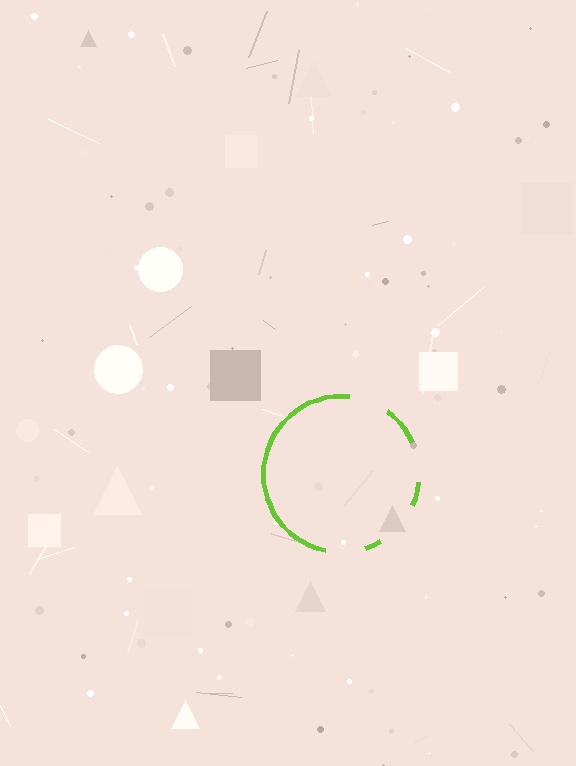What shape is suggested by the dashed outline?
The dashed outline suggests a circle.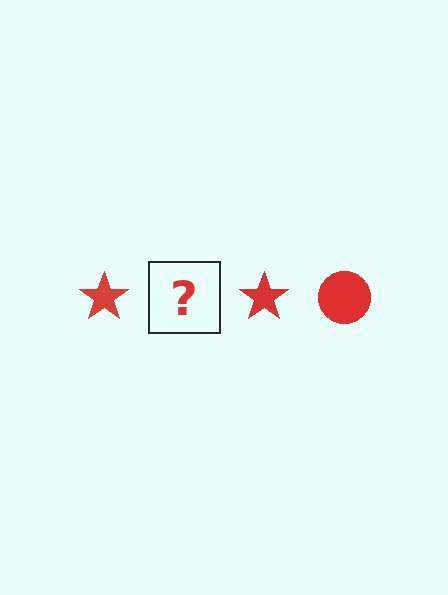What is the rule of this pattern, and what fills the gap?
The rule is that the pattern cycles through star, circle shapes in red. The gap should be filled with a red circle.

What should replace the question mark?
The question mark should be replaced with a red circle.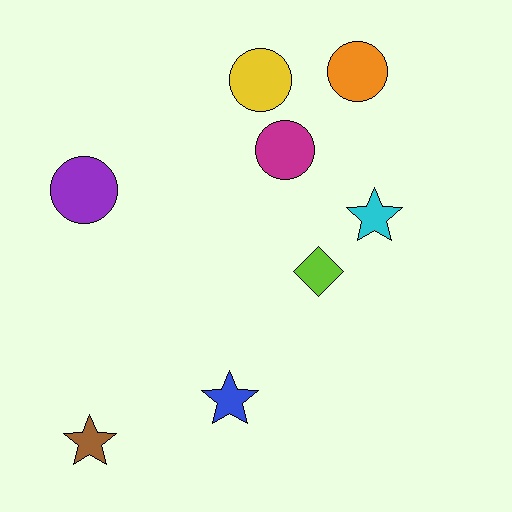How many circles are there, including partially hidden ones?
There are 4 circles.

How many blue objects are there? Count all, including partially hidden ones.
There is 1 blue object.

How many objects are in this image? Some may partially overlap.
There are 8 objects.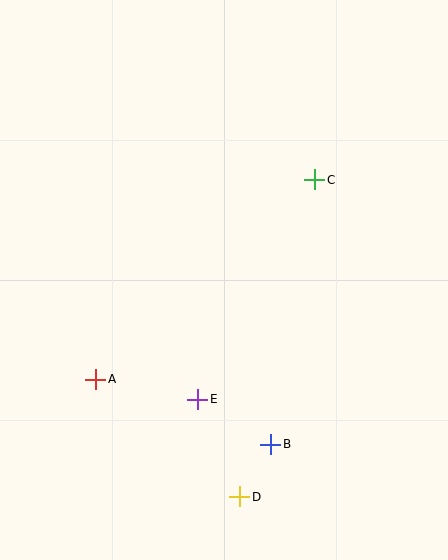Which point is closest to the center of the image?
Point E at (198, 399) is closest to the center.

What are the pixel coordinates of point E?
Point E is at (198, 399).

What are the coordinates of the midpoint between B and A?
The midpoint between B and A is at (183, 412).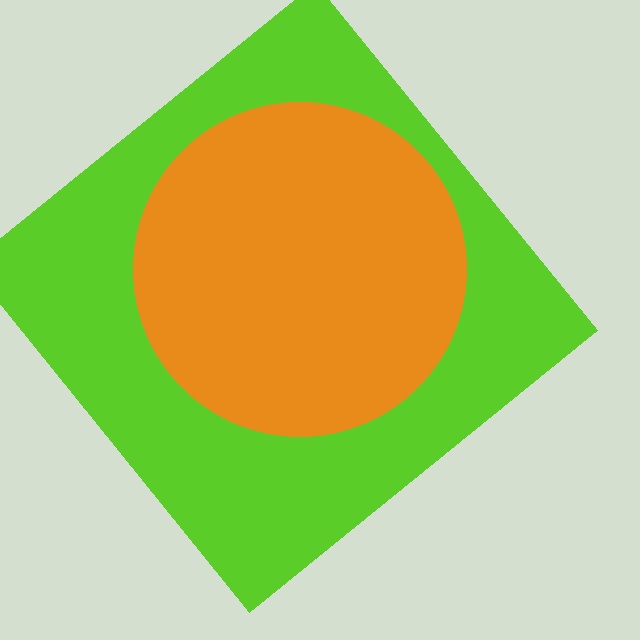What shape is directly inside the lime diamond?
The orange circle.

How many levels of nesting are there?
2.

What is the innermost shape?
The orange circle.